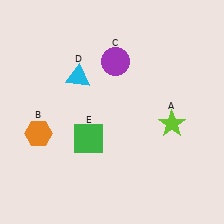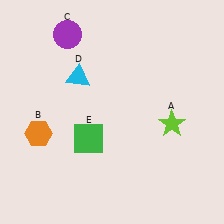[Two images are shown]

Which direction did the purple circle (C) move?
The purple circle (C) moved left.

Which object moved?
The purple circle (C) moved left.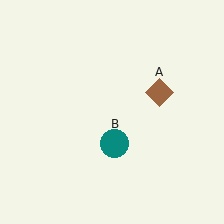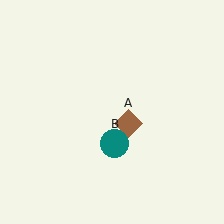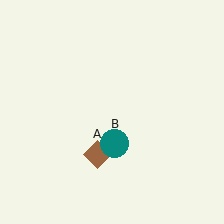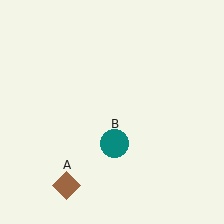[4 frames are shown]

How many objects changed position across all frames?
1 object changed position: brown diamond (object A).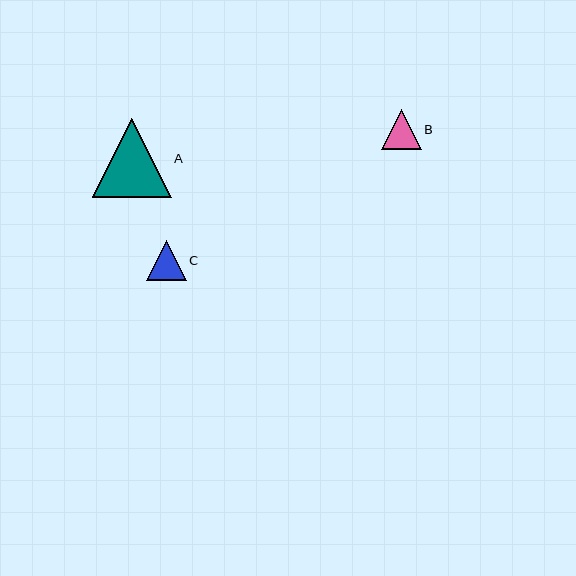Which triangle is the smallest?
Triangle C is the smallest with a size of approximately 39 pixels.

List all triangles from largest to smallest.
From largest to smallest: A, B, C.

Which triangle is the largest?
Triangle A is the largest with a size of approximately 78 pixels.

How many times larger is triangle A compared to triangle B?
Triangle A is approximately 2.0 times the size of triangle B.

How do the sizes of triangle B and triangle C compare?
Triangle B and triangle C are approximately the same size.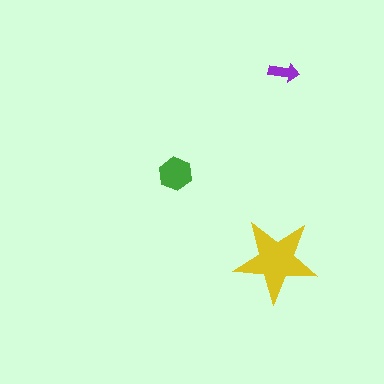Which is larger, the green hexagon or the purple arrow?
The green hexagon.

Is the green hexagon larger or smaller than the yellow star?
Smaller.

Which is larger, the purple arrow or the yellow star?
The yellow star.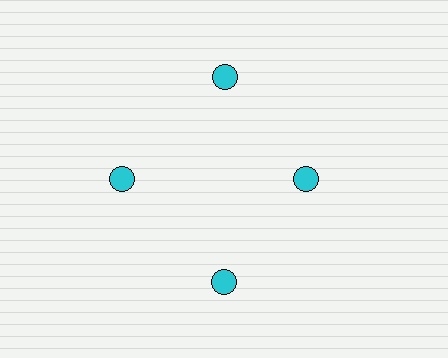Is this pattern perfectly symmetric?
No. The 4 cyan circles are arranged in a ring, but one element near the 3 o'clock position is pulled inward toward the center, breaking the 4-fold rotational symmetry.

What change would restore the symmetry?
The symmetry would be restored by moving it outward, back onto the ring so that all 4 circles sit at equal angles and equal distance from the center.